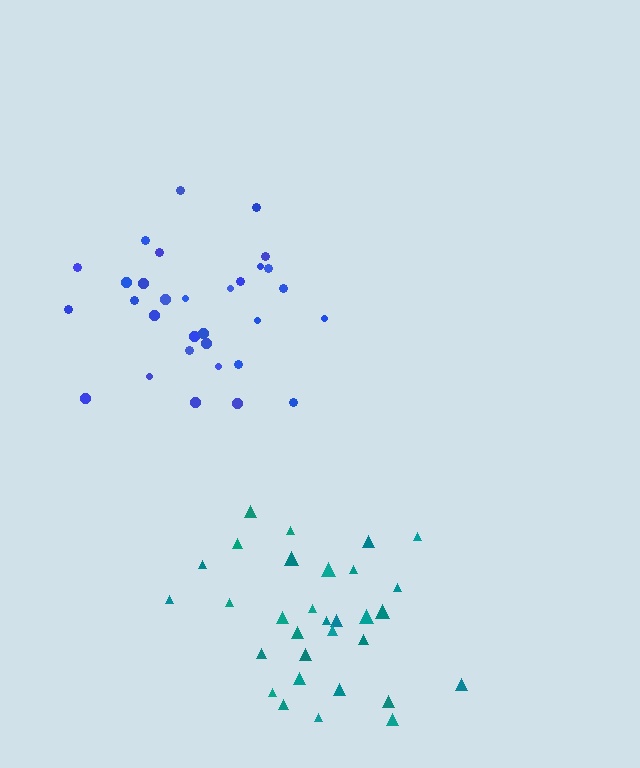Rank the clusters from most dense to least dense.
blue, teal.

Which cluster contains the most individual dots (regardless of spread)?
Teal (31).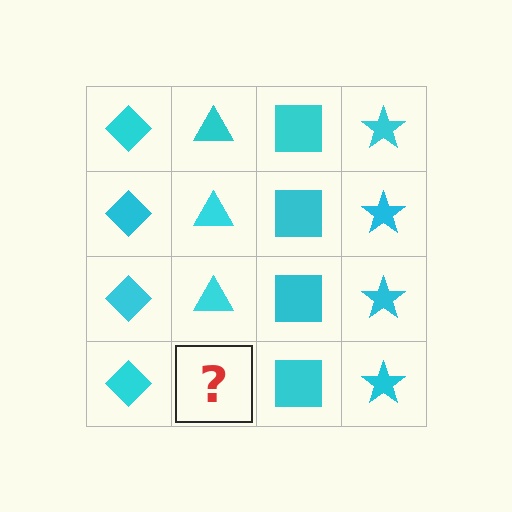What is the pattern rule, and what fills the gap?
The rule is that each column has a consistent shape. The gap should be filled with a cyan triangle.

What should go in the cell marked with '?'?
The missing cell should contain a cyan triangle.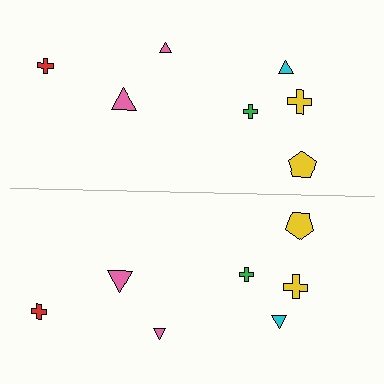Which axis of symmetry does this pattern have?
The pattern has a horizontal axis of symmetry running through the center of the image.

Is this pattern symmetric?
Yes, this pattern has bilateral (reflection) symmetry.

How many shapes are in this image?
There are 14 shapes in this image.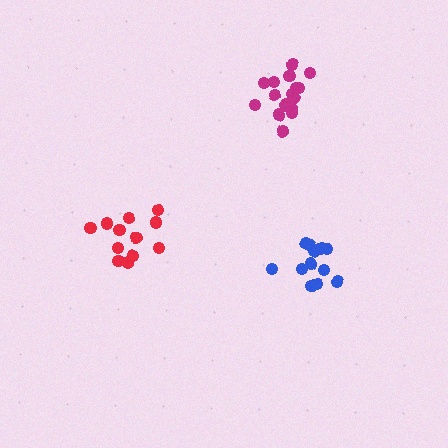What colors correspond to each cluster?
The clusters are colored: magenta, red, blue.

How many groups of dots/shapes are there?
There are 3 groups.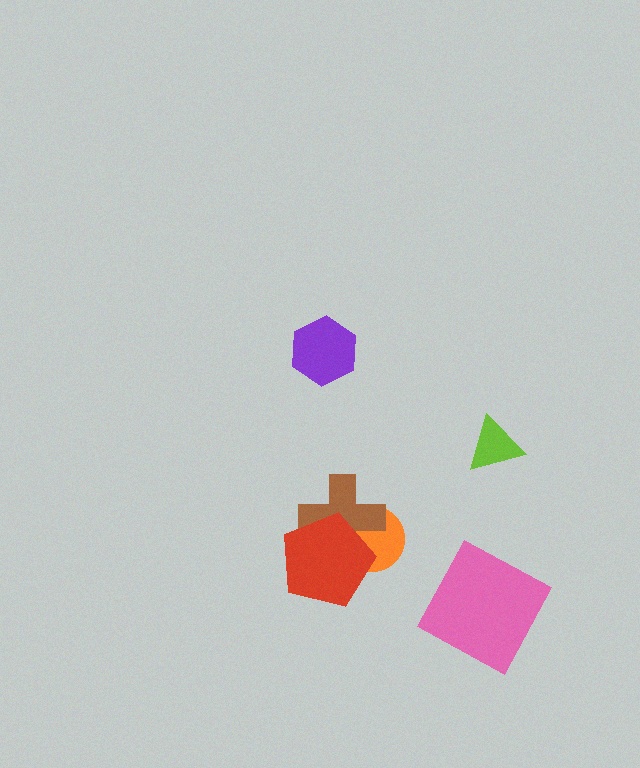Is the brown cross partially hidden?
Yes, it is partially covered by another shape.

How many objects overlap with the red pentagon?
2 objects overlap with the red pentagon.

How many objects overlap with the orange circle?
2 objects overlap with the orange circle.